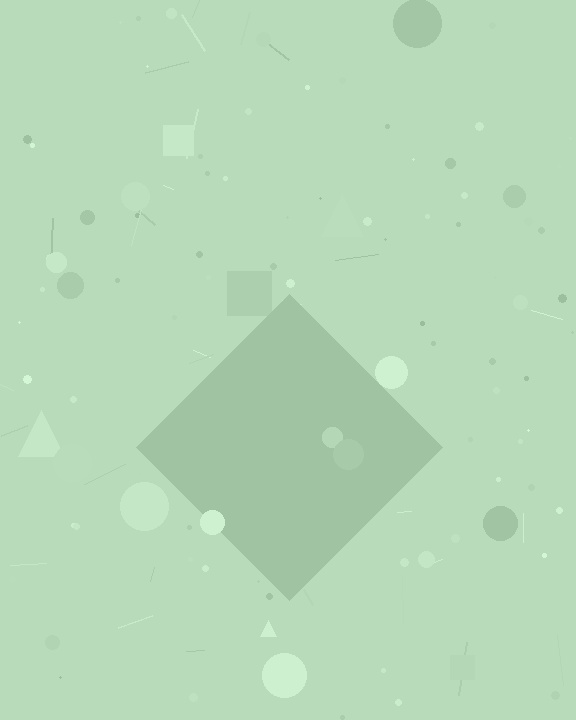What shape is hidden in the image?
A diamond is hidden in the image.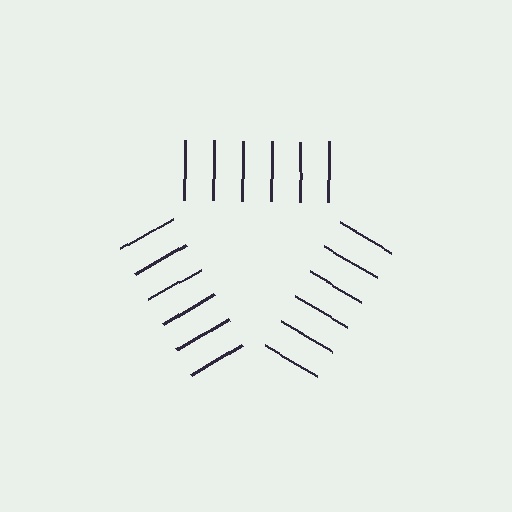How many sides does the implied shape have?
3 sides — the line-ends trace a triangle.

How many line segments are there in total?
18 — 6 along each of the 3 edges.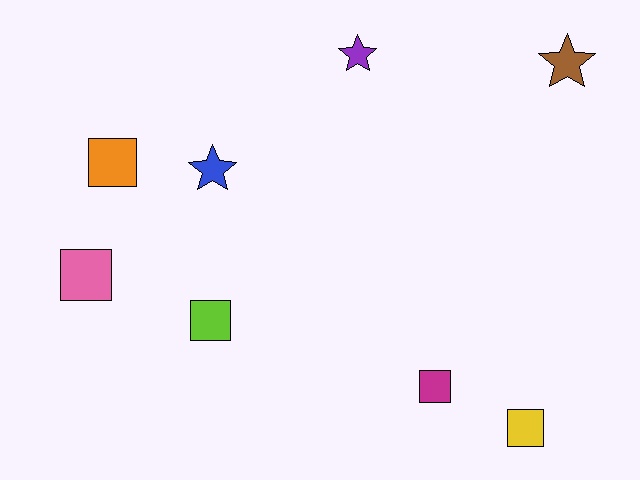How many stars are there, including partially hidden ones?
There are 3 stars.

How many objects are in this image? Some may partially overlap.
There are 8 objects.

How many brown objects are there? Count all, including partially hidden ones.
There is 1 brown object.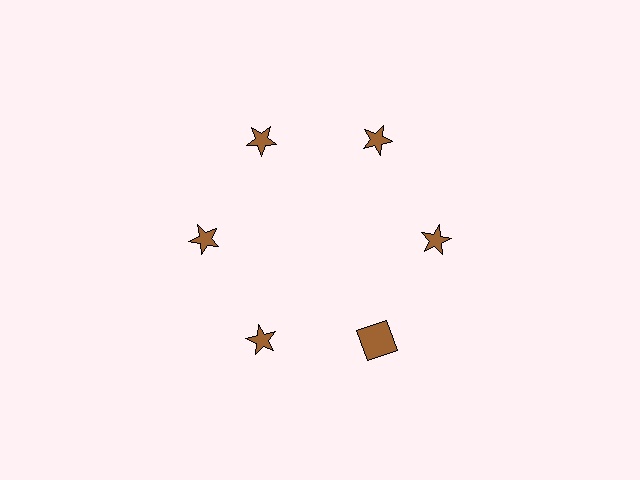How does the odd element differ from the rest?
It has a different shape: square instead of star.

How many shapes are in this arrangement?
There are 6 shapes arranged in a ring pattern.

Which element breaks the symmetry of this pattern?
The brown square at roughly the 5 o'clock position breaks the symmetry. All other shapes are brown stars.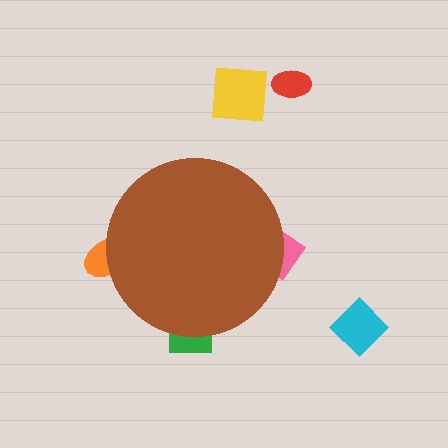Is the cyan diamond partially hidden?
No, the cyan diamond is fully visible.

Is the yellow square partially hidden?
No, the yellow square is fully visible.